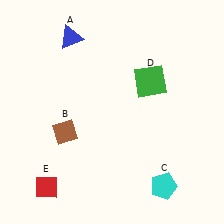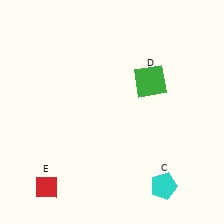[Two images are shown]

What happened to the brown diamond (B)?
The brown diamond (B) was removed in Image 2. It was in the bottom-left area of Image 1.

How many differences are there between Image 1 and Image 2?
There are 2 differences between the two images.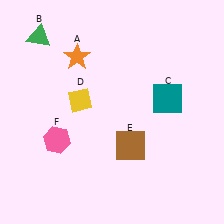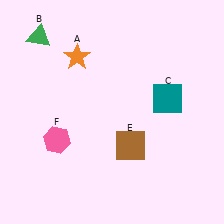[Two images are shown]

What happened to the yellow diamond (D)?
The yellow diamond (D) was removed in Image 2. It was in the top-left area of Image 1.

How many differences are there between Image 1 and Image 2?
There is 1 difference between the two images.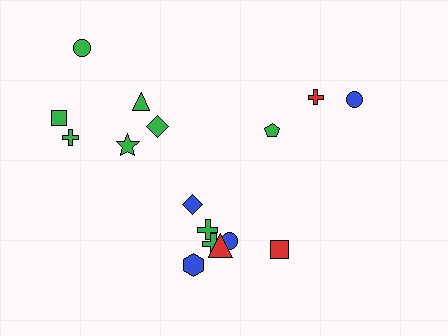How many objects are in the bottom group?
There are 7 objects.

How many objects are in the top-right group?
There are 3 objects.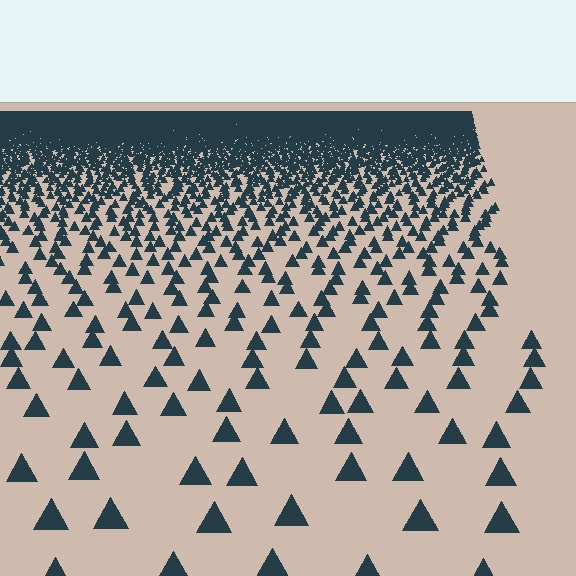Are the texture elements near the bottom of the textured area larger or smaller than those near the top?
Larger. Near the bottom, elements are closer to the viewer and appear at a bigger on-screen size.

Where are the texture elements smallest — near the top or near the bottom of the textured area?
Near the top.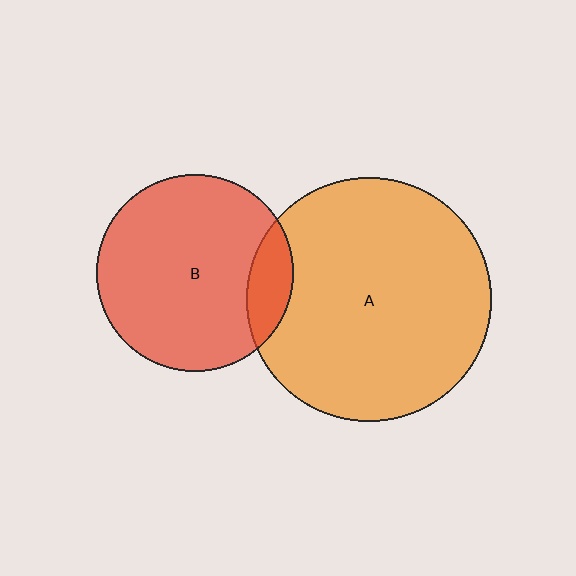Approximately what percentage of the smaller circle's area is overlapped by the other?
Approximately 15%.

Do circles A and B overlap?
Yes.